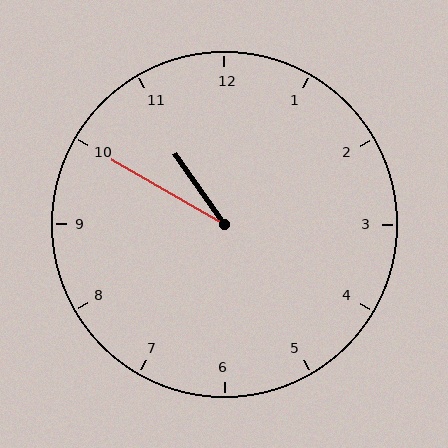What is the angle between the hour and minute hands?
Approximately 25 degrees.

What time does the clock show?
10:50.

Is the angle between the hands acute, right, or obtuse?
It is acute.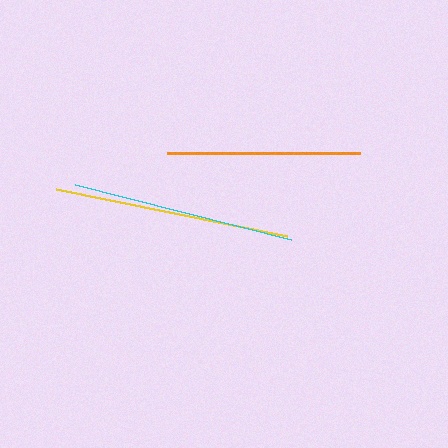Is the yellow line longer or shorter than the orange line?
The yellow line is longer than the orange line.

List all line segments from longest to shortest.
From longest to shortest: yellow, cyan, orange.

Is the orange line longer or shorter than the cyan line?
The cyan line is longer than the orange line.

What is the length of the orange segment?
The orange segment is approximately 193 pixels long.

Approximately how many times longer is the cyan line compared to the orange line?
The cyan line is approximately 1.2 times the length of the orange line.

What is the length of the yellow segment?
The yellow segment is approximately 236 pixels long.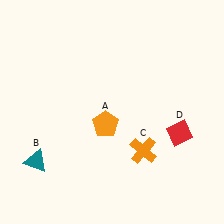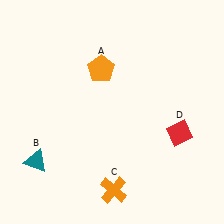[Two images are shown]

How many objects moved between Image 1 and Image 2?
2 objects moved between the two images.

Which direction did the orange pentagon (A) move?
The orange pentagon (A) moved up.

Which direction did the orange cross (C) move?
The orange cross (C) moved down.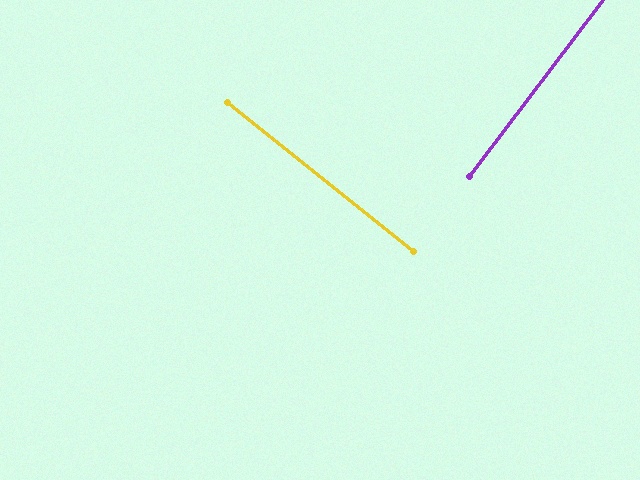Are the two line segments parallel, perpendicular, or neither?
Perpendicular — they meet at approximately 88°.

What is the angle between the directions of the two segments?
Approximately 88 degrees.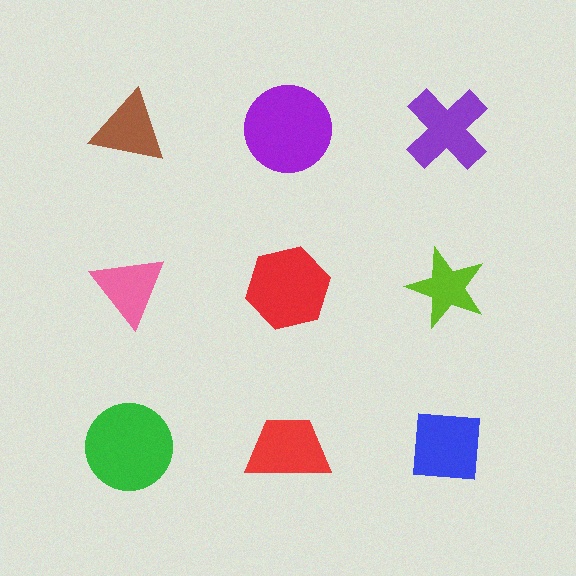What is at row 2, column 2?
A red hexagon.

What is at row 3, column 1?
A green circle.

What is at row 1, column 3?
A purple cross.